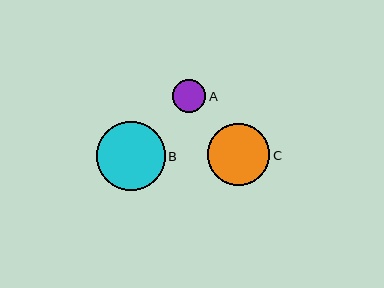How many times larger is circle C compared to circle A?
Circle C is approximately 1.9 times the size of circle A.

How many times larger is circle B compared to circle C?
Circle B is approximately 1.1 times the size of circle C.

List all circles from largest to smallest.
From largest to smallest: B, C, A.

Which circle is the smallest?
Circle A is the smallest with a size of approximately 33 pixels.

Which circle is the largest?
Circle B is the largest with a size of approximately 69 pixels.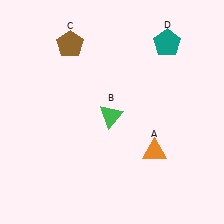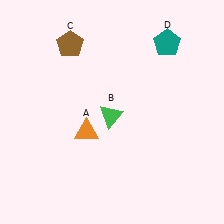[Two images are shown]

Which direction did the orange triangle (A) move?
The orange triangle (A) moved left.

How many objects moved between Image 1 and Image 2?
1 object moved between the two images.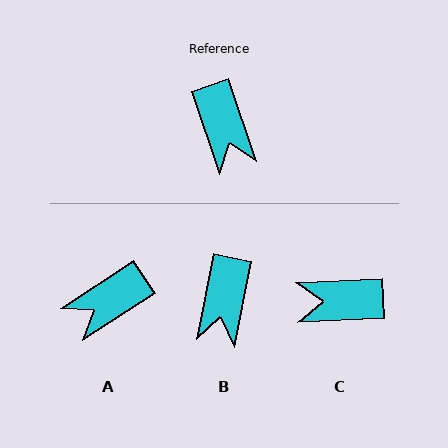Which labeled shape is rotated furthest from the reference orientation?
C, about 107 degrees away.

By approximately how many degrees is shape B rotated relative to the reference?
Approximately 31 degrees clockwise.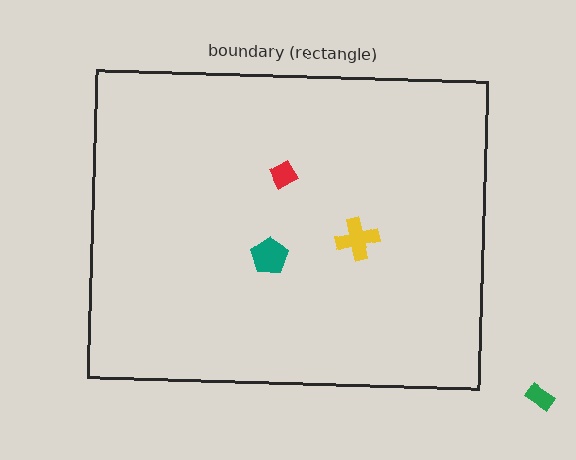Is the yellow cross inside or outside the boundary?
Inside.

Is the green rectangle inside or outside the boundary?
Outside.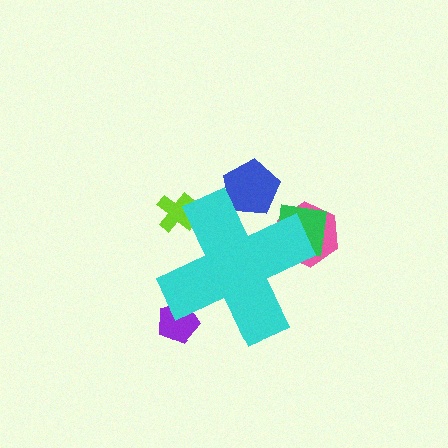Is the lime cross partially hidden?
Yes, the lime cross is partially hidden behind the cyan cross.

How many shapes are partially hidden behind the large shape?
5 shapes are partially hidden.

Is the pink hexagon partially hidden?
Yes, the pink hexagon is partially hidden behind the cyan cross.